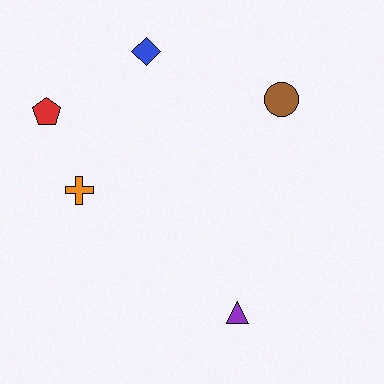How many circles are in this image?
There is 1 circle.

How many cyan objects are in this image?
There are no cyan objects.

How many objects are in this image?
There are 5 objects.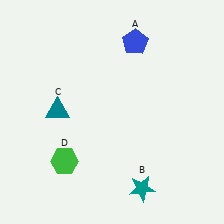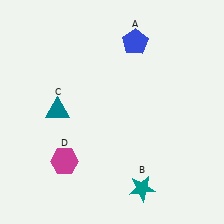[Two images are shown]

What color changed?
The hexagon (D) changed from green in Image 1 to magenta in Image 2.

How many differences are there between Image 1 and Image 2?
There is 1 difference between the two images.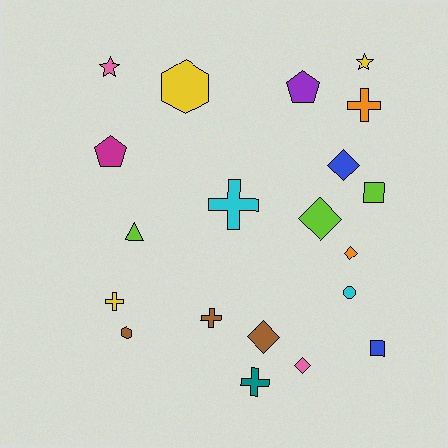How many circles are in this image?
There is 1 circle.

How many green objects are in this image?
There are no green objects.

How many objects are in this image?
There are 20 objects.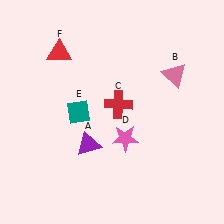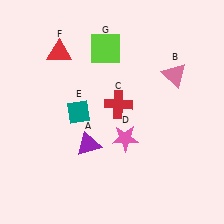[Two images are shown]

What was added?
A lime square (G) was added in Image 2.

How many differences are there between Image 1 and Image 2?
There is 1 difference between the two images.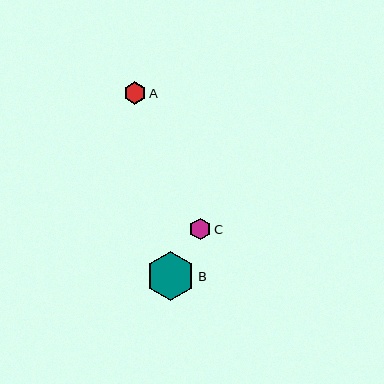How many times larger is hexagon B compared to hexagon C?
Hexagon B is approximately 2.3 times the size of hexagon C.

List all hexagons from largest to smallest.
From largest to smallest: B, A, C.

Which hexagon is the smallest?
Hexagon C is the smallest with a size of approximately 21 pixels.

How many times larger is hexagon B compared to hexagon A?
Hexagon B is approximately 2.2 times the size of hexagon A.